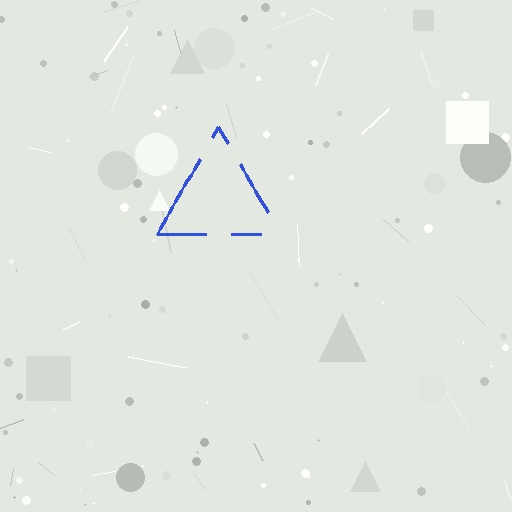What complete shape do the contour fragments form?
The contour fragments form a triangle.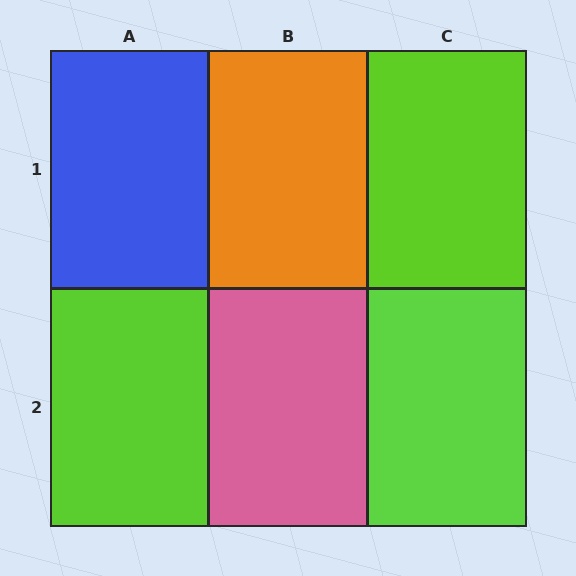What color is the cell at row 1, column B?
Orange.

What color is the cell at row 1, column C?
Lime.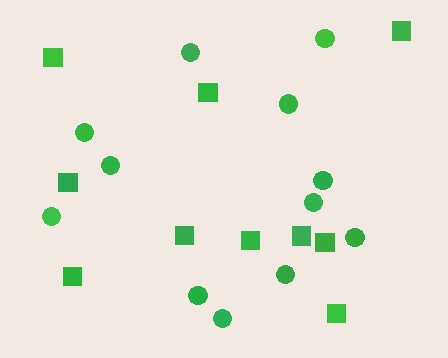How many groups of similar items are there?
There are 2 groups: one group of squares (10) and one group of circles (12).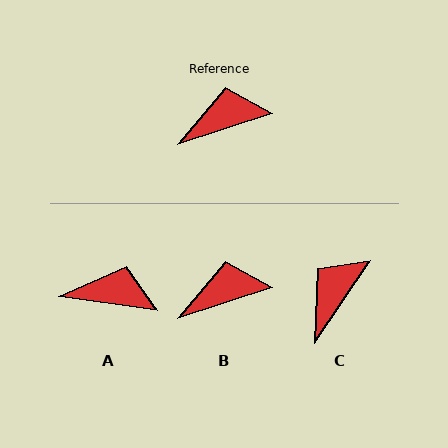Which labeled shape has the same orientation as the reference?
B.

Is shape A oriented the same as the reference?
No, it is off by about 26 degrees.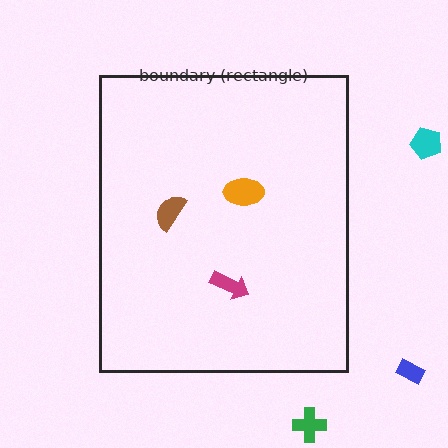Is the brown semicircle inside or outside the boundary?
Inside.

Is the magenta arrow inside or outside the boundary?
Inside.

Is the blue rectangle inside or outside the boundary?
Outside.